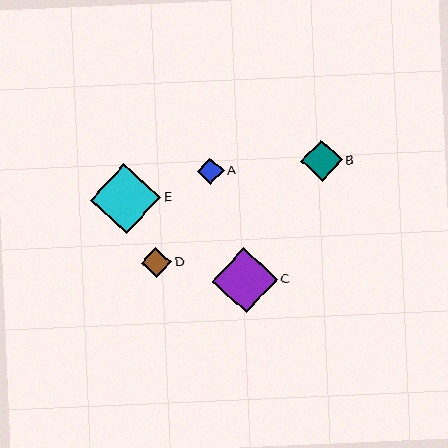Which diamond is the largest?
Diamond E is the largest with a size of approximately 70 pixels.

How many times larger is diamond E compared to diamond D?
Diamond E is approximately 2.3 times the size of diamond D.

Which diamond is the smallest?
Diamond A is the smallest with a size of approximately 26 pixels.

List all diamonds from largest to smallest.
From largest to smallest: E, C, B, D, A.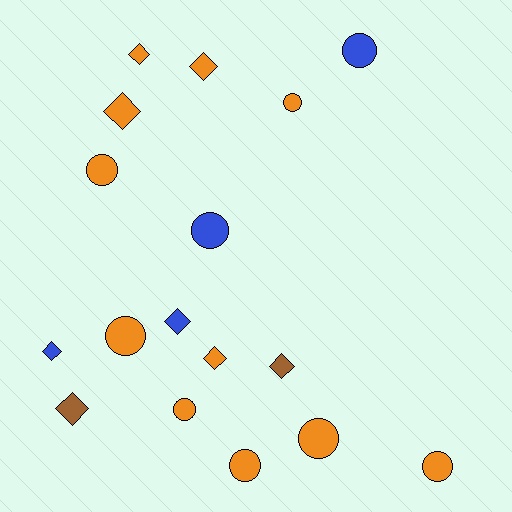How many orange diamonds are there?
There are 4 orange diamonds.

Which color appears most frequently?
Orange, with 11 objects.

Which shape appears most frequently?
Circle, with 9 objects.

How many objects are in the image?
There are 17 objects.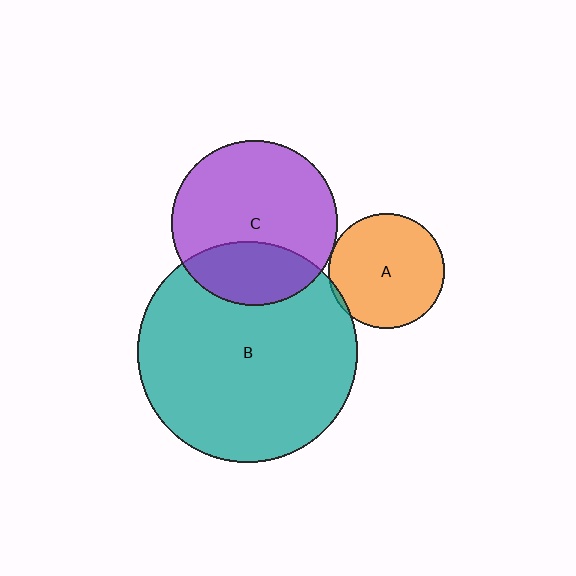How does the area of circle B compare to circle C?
Approximately 1.8 times.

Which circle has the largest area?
Circle B (teal).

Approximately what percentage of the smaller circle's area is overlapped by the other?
Approximately 5%.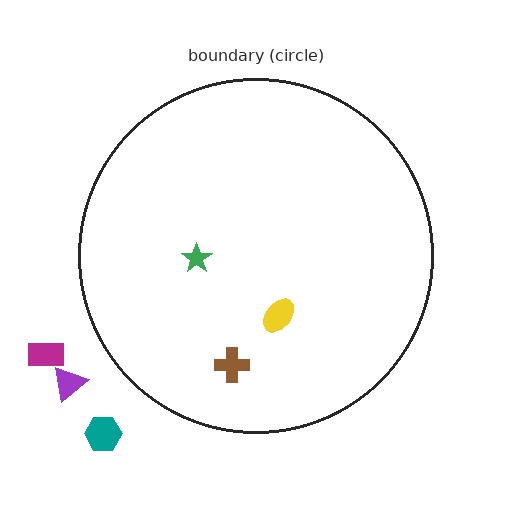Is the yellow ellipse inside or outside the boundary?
Inside.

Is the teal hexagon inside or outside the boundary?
Outside.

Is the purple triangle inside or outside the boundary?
Outside.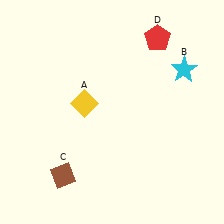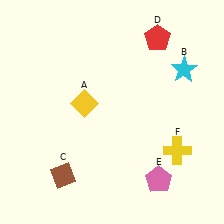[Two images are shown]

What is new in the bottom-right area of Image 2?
A yellow cross (F) was added in the bottom-right area of Image 2.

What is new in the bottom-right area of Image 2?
A pink pentagon (E) was added in the bottom-right area of Image 2.